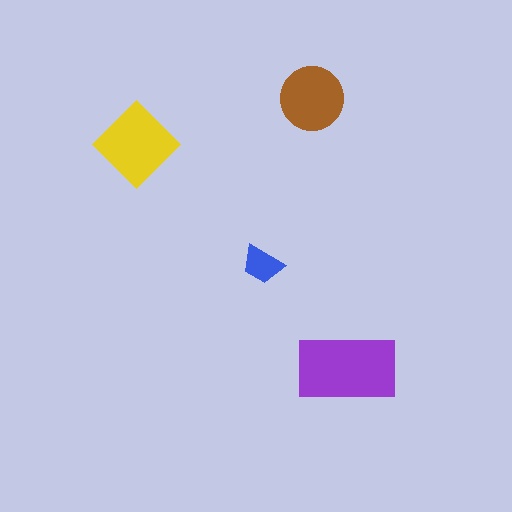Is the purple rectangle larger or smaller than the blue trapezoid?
Larger.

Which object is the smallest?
The blue trapezoid.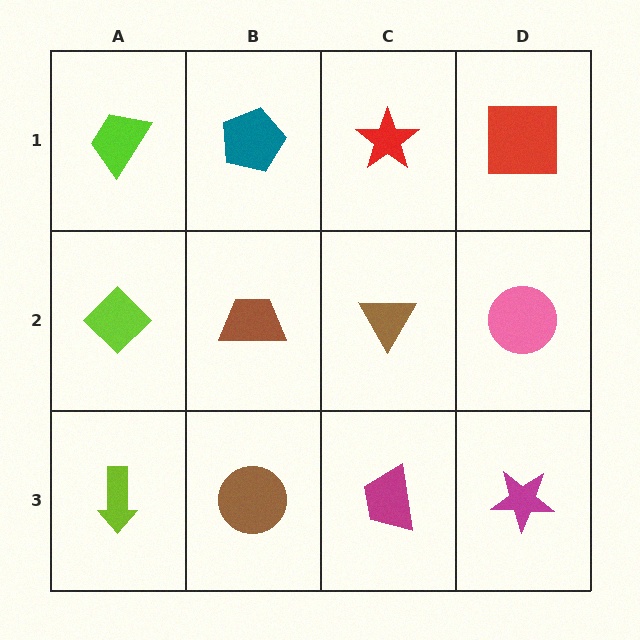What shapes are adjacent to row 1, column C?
A brown triangle (row 2, column C), a teal pentagon (row 1, column B), a red square (row 1, column D).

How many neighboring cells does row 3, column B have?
3.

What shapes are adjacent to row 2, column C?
A red star (row 1, column C), a magenta trapezoid (row 3, column C), a brown trapezoid (row 2, column B), a pink circle (row 2, column D).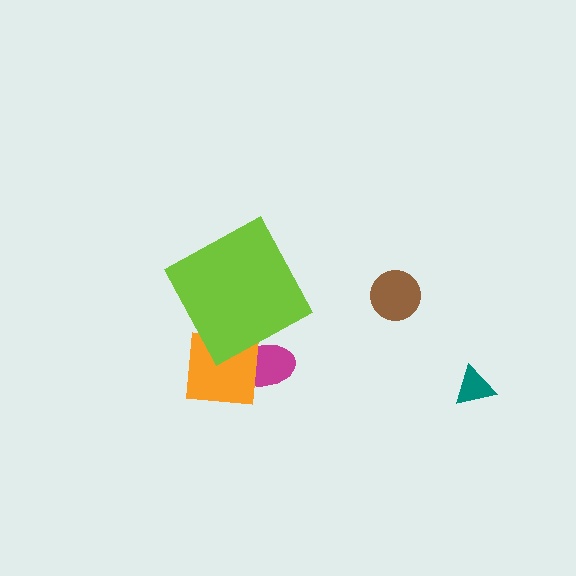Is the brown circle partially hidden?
No, the brown circle is fully visible.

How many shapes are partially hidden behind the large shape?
3 shapes are partially hidden.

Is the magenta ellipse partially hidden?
Yes, the magenta ellipse is partially hidden behind the lime diamond.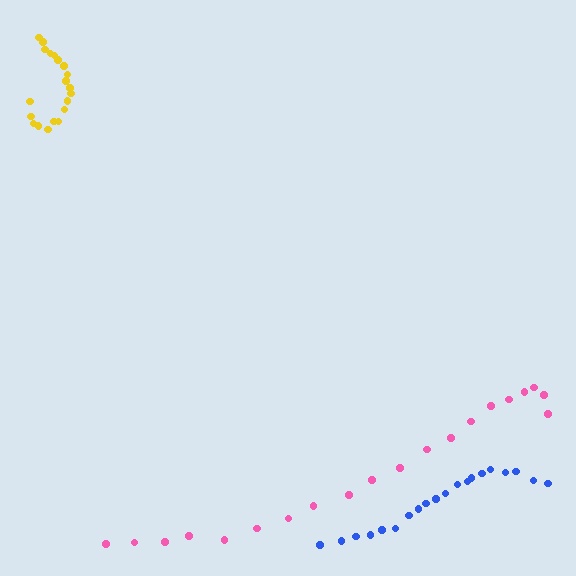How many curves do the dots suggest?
There are 3 distinct paths.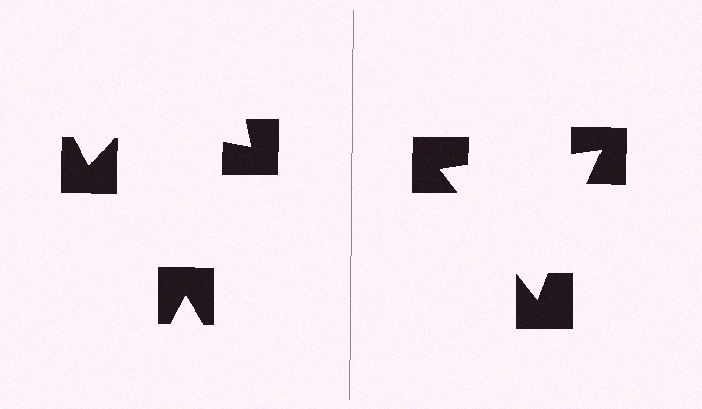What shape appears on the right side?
An illusory triangle.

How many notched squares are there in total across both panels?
6 — 3 on each side.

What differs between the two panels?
The notched squares are positioned identically on both sides; only the wedge orientations differ. On the right they align to a triangle; on the left they are misaligned.